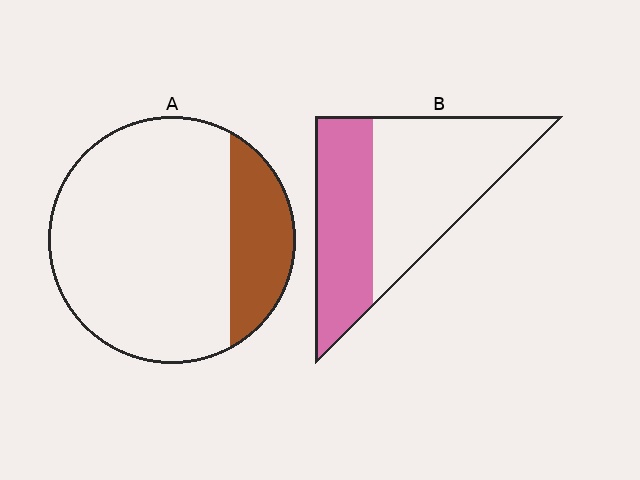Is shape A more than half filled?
No.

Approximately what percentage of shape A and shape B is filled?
A is approximately 20% and B is approximately 40%.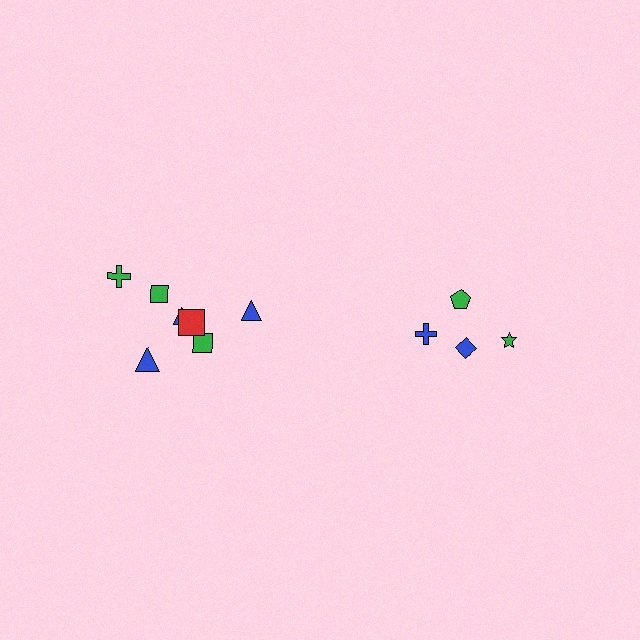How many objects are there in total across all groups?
There are 11 objects.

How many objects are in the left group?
There are 7 objects.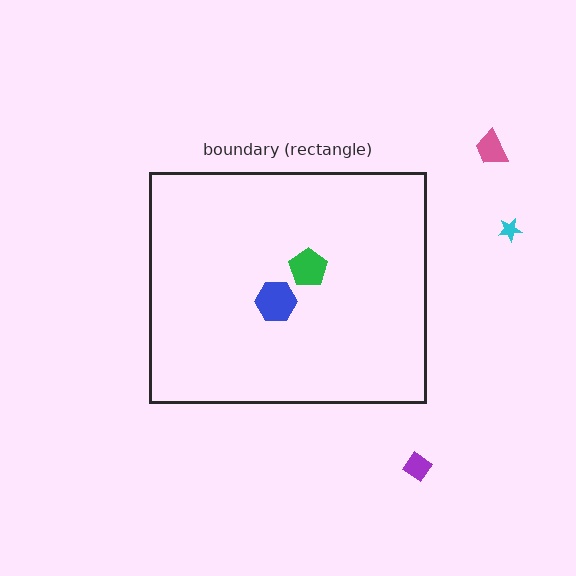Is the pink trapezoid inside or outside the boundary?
Outside.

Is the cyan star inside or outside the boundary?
Outside.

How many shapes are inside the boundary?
2 inside, 3 outside.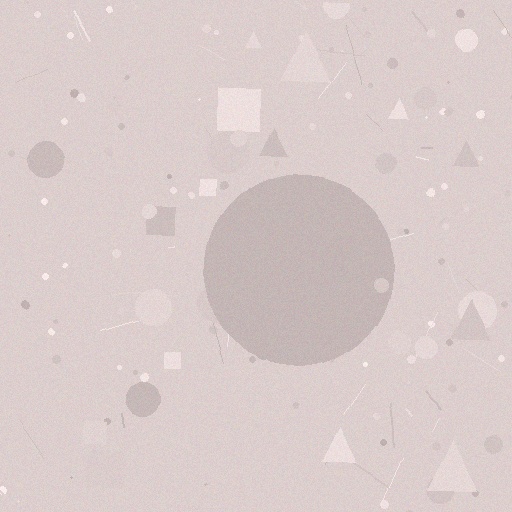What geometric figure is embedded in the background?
A circle is embedded in the background.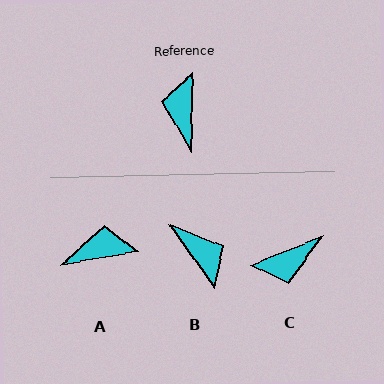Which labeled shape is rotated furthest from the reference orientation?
B, about 144 degrees away.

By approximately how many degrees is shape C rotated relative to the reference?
Approximately 112 degrees counter-clockwise.